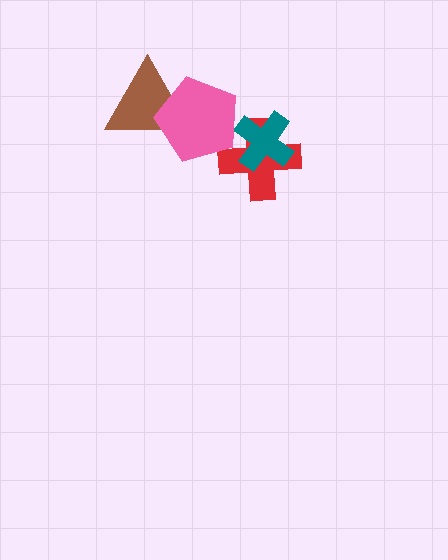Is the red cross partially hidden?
Yes, it is partially covered by another shape.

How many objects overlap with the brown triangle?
1 object overlaps with the brown triangle.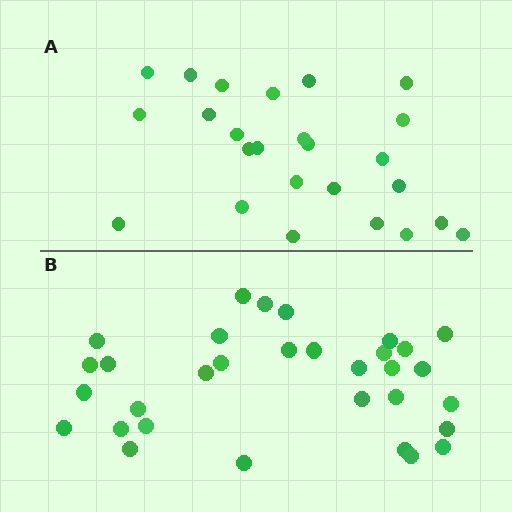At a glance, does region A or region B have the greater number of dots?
Region B (the bottom region) has more dots.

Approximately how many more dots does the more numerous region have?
Region B has roughly 8 or so more dots than region A.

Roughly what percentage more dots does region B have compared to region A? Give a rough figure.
About 30% more.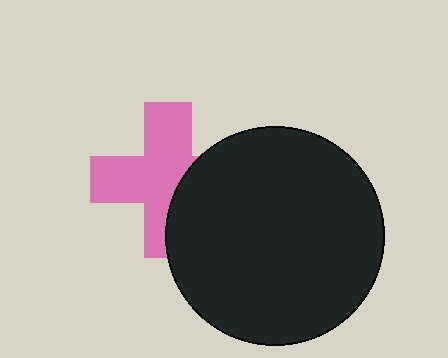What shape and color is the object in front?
The object in front is a black circle.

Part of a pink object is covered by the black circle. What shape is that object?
It is a cross.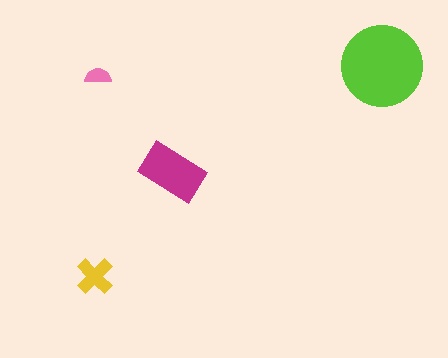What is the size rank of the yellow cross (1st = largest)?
3rd.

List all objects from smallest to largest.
The pink semicircle, the yellow cross, the magenta rectangle, the lime circle.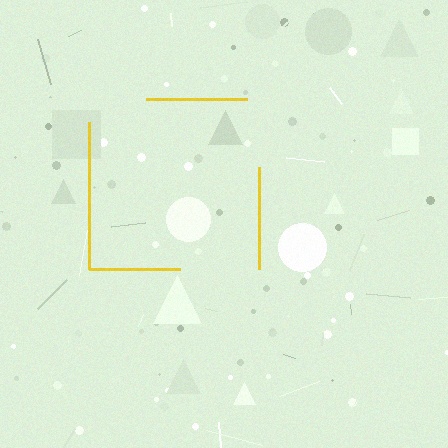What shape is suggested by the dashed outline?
The dashed outline suggests a square.